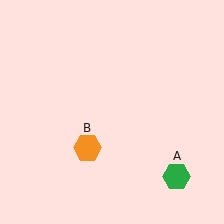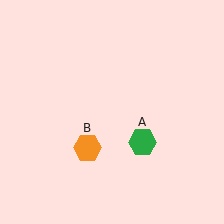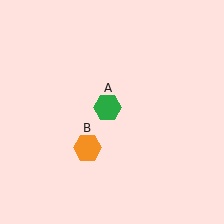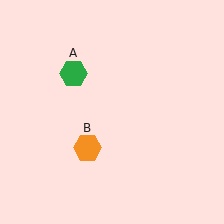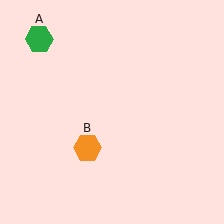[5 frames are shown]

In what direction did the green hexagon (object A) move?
The green hexagon (object A) moved up and to the left.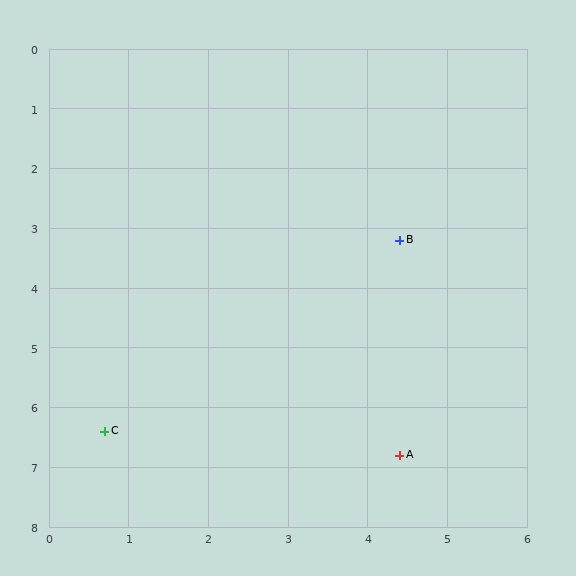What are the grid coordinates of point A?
Point A is at approximately (4.4, 6.8).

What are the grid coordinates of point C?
Point C is at approximately (0.7, 6.4).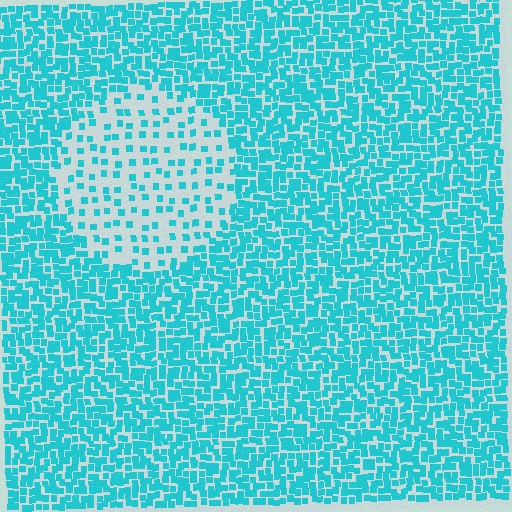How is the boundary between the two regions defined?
The boundary is defined by a change in element density (approximately 2.9x ratio). All elements are the same color, size, and shape.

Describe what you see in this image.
The image contains small cyan elements arranged at two different densities. A circle-shaped region is visible where the elements are less densely packed than the surrounding area.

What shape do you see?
I see a circle.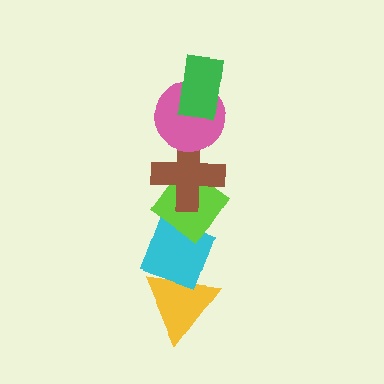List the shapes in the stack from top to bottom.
From top to bottom: the green rectangle, the pink circle, the brown cross, the lime diamond, the cyan diamond, the yellow triangle.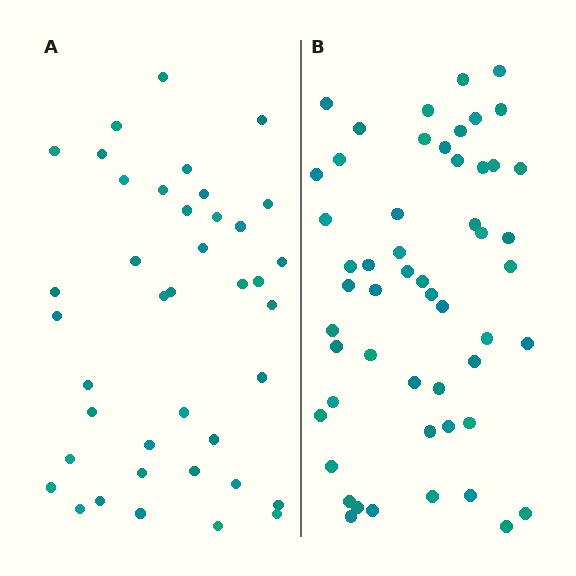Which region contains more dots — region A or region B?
Region B (the right region) has more dots.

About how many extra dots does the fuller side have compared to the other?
Region B has approximately 15 more dots than region A.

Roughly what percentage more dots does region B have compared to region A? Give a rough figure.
About 30% more.